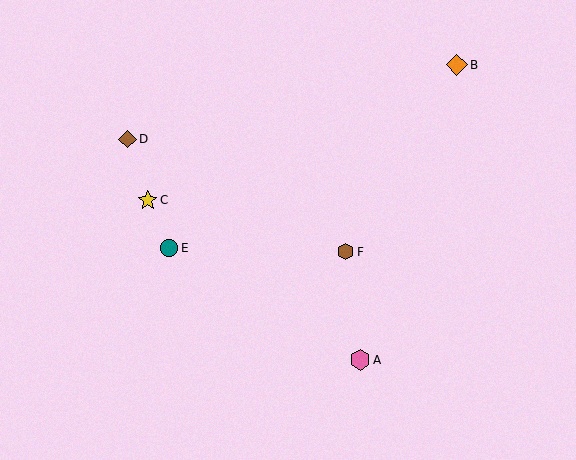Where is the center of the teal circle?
The center of the teal circle is at (169, 248).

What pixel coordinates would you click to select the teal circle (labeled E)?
Click at (169, 248) to select the teal circle E.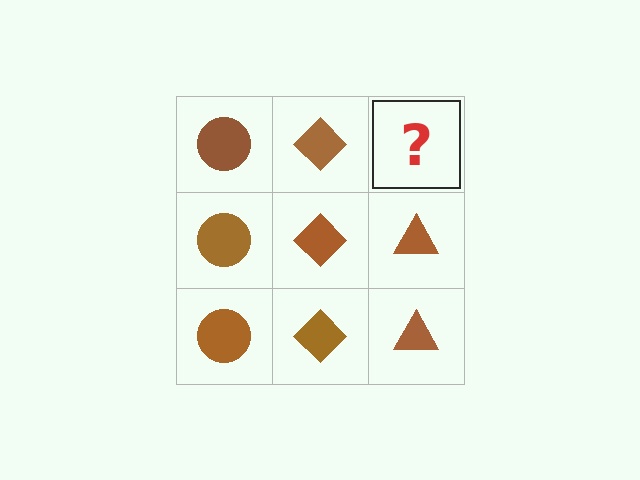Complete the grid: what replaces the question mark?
The question mark should be replaced with a brown triangle.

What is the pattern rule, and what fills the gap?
The rule is that each column has a consistent shape. The gap should be filled with a brown triangle.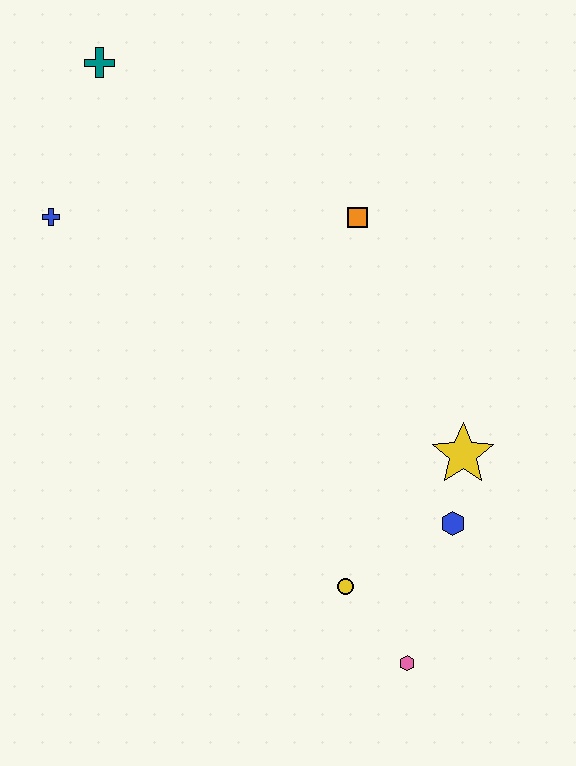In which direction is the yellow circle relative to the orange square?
The yellow circle is below the orange square.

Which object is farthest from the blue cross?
The pink hexagon is farthest from the blue cross.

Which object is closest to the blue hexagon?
The yellow star is closest to the blue hexagon.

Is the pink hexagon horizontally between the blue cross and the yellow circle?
No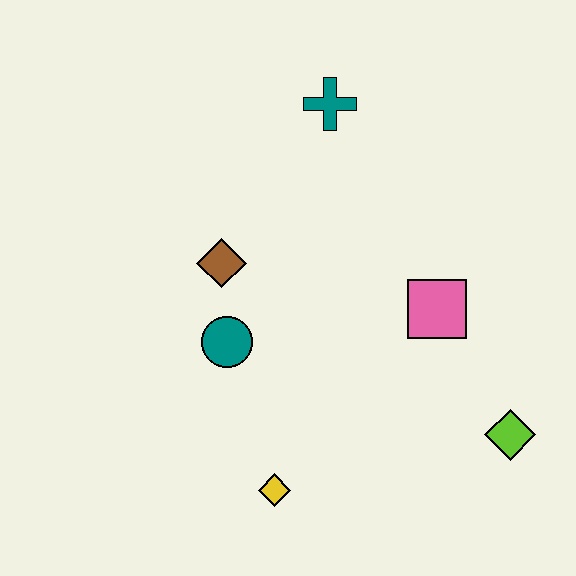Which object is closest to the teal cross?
The brown diamond is closest to the teal cross.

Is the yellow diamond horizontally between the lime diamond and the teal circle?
Yes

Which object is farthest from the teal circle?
The lime diamond is farthest from the teal circle.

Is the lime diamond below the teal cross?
Yes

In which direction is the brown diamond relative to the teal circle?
The brown diamond is above the teal circle.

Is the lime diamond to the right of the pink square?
Yes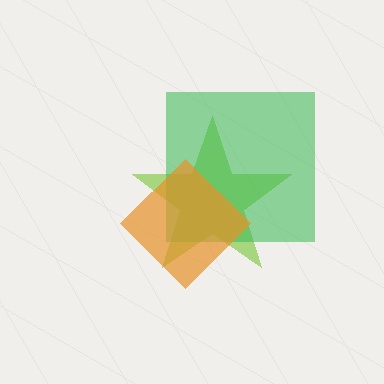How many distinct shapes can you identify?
There are 3 distinct shapes: a lime star, a green square, an orange diamond.